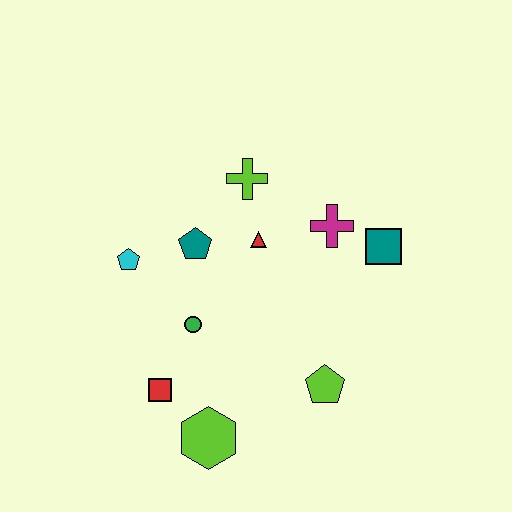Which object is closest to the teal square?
The magenta cross is closest to the teal square.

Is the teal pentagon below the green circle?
No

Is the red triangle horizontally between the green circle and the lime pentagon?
Yes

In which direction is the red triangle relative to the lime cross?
The red triangle is below the lime cross.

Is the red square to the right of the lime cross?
No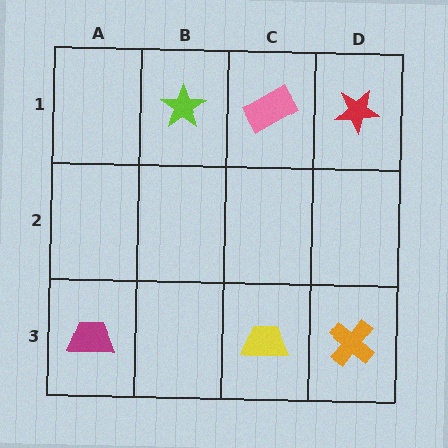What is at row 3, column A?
A magenta trapezoid.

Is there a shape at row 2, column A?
No, that cell is empty.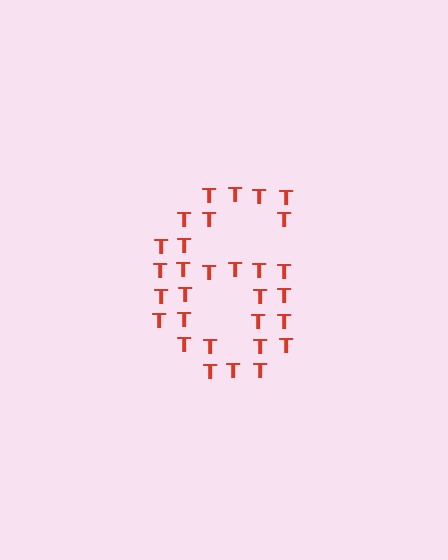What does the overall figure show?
The overall figure shows the digit 6.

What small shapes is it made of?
It is made of small letter T's.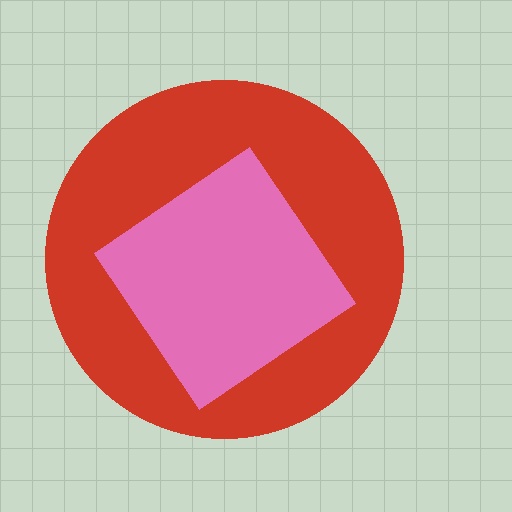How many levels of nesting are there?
2.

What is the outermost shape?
The red circle.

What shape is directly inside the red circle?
The pink diamond.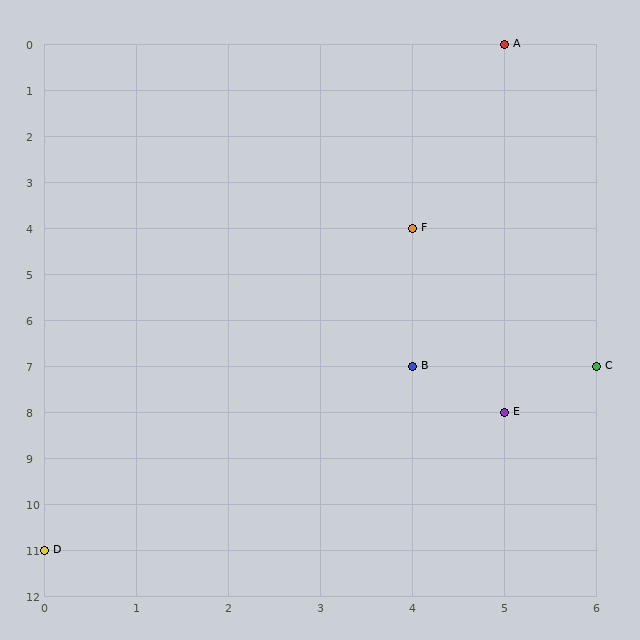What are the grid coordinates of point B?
Point B is at grid coordinates (4, 7).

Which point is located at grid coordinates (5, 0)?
Point A is at (5, 0).